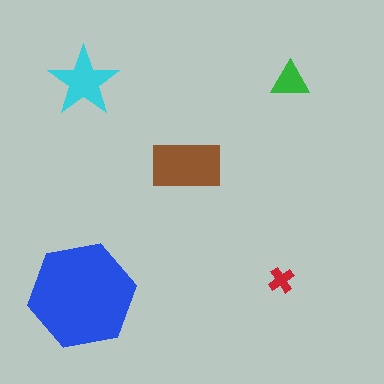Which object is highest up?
The green triangle is topmost.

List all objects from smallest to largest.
The red cross, the green triangle, the cyan star, the brown rectangle, the blue hexagon.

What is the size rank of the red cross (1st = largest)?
5th.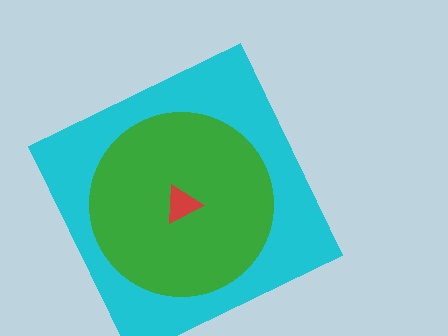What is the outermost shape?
The cyan square.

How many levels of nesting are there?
3.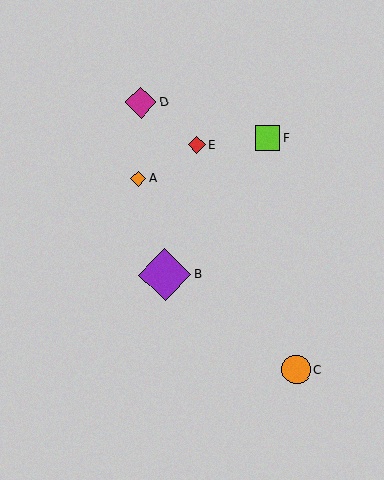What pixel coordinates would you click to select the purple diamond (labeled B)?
Click at (165, 275) to select the purple diamond B.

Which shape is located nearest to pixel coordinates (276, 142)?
The lime square (labeled F) at (268, 138) is nearest to that location.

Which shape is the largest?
The purple diamond (labeled B) is the largest.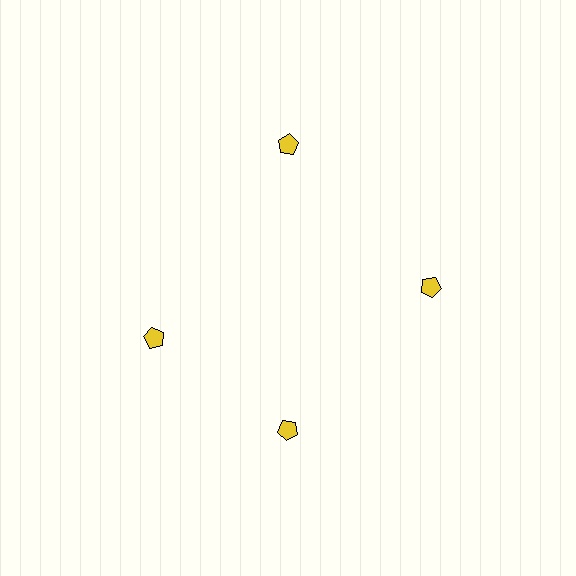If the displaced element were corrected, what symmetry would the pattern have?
It would have 4-fold rotational symmetry — the pattern would map onto itself every 90 degrees.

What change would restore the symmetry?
The symmetry would be restored by rotating it back into even spacing with its neighbors so that all 4 pentagons sit at equal angles and equal distance from the center.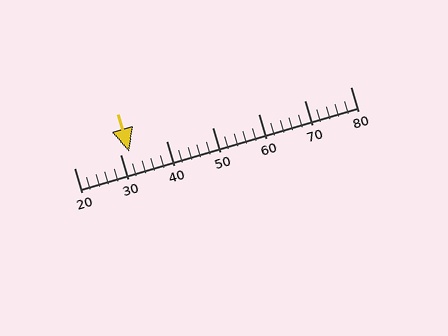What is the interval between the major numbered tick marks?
The major tick marks are spaced 10 units apart.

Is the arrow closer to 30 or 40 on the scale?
The arrow is closer to 30.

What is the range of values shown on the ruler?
The ruler shows values from 20 to 80.